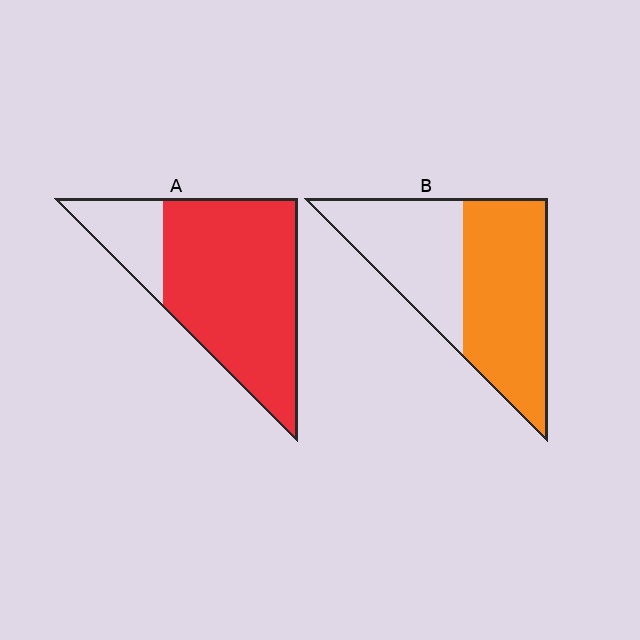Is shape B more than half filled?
Yes.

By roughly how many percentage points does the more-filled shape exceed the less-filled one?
By roughly 20 percentage points (A over B).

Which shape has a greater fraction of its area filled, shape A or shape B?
Shape A.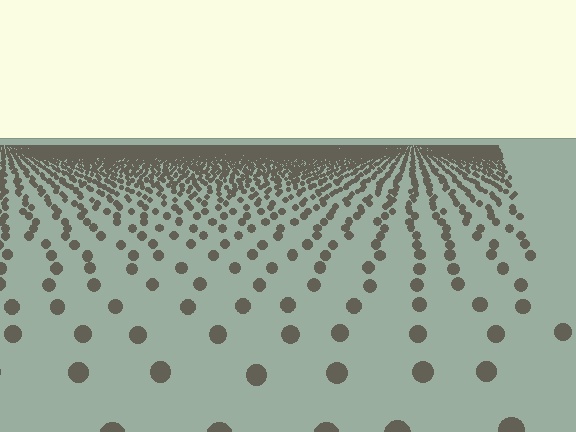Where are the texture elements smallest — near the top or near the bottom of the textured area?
Near the top.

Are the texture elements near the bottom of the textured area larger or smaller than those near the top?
Larger. Near the bottom, elements are closer to the viewer and appear at a bigger on-screen size.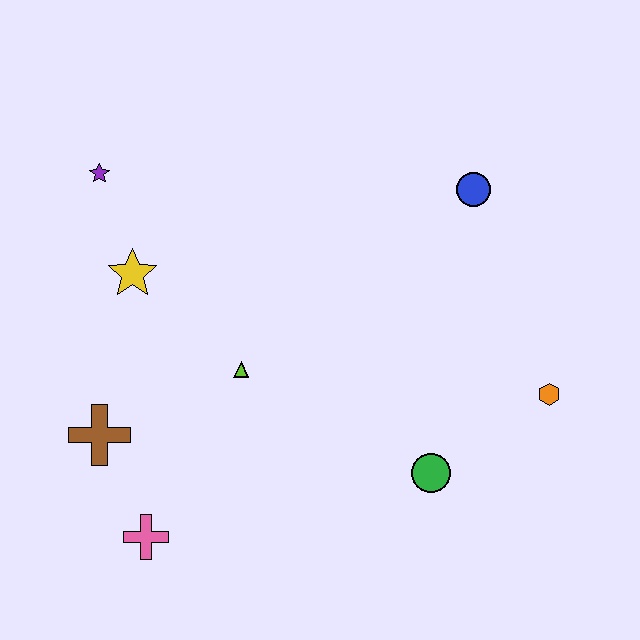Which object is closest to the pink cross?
The brown cross is closest to the pink cross.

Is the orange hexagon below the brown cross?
No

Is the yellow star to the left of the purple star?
No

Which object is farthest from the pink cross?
The blue circle is farthest from the pink cross.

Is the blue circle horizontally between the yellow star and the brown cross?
No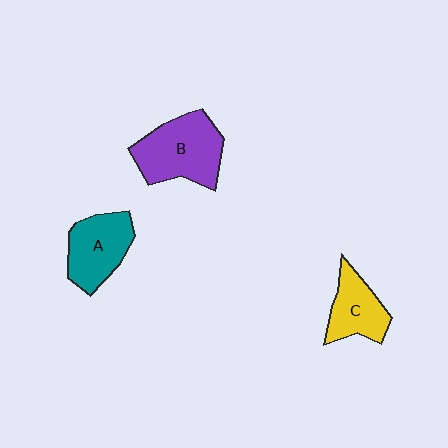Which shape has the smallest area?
Shape C (yellow).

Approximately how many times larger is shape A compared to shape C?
Approximately 1.2 times.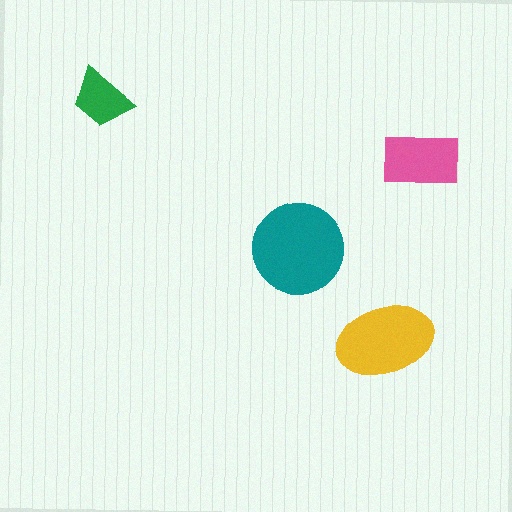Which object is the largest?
The teal circle.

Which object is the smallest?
The green trapezoid.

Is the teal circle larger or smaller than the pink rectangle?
Larger.